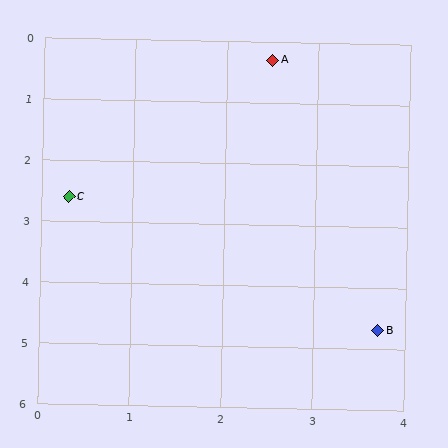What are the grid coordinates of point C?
Point C is at approximately (0.3, 2.6).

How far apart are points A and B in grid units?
Points A and B are about 4.6 grid units apart.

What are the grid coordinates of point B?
Point B is at approximately (3.7, 4.7).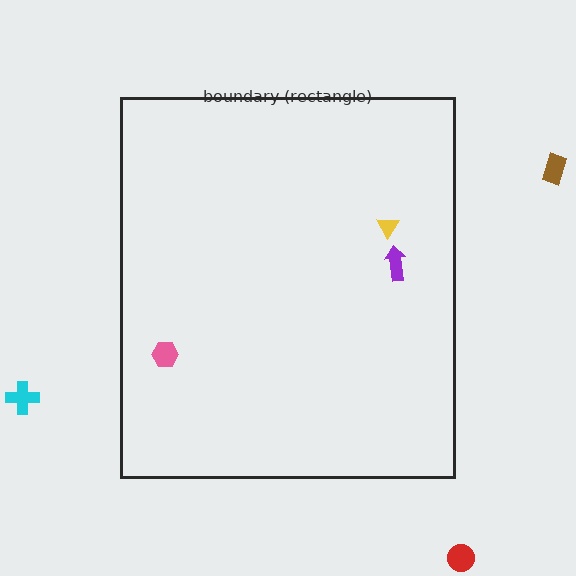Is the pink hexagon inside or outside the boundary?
Inside.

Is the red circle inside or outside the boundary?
Outside.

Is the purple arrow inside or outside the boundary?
Inside.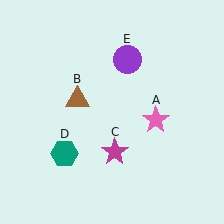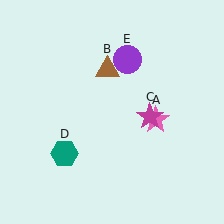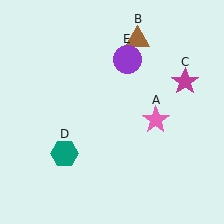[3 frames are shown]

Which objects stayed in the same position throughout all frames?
Pink star (object A) and teal hexagon (object D) and purple circle (object E) remained stationary.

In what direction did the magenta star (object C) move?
The magenta star (object C) moved up and to the right.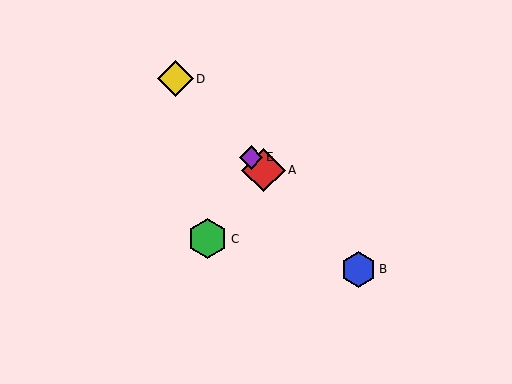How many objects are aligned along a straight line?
4 objects (A, B, D, E) are aligned along a straight line.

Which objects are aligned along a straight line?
Objects A, B, D, E are aligned along a straight line.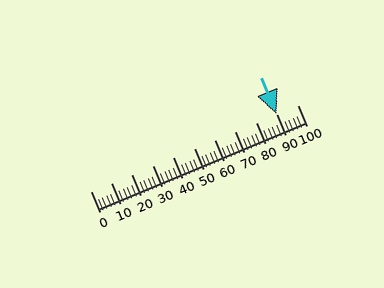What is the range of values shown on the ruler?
The ruler shows values from 0 to 100.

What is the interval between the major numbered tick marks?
The major tick marks are spaced 10 units apart.